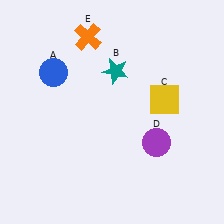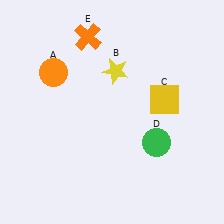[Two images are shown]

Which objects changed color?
A changed from blue to orange. B changed from teal to yellow. D changed from purple to green.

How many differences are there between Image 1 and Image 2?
There are 3 differences between the two images.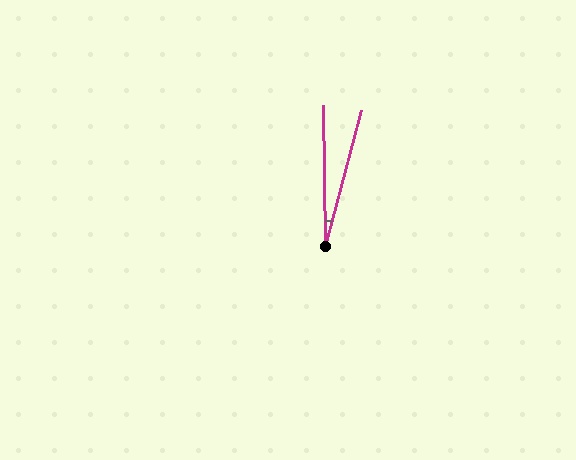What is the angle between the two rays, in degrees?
Approximately 16 degrees.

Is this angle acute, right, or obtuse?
It is acute.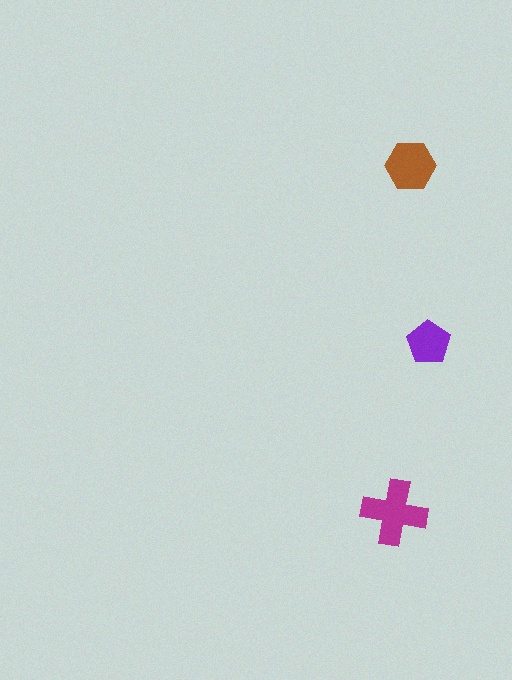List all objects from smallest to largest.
The purple pentagon, the brown hexagon, the magenta cross.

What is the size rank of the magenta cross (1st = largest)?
1st.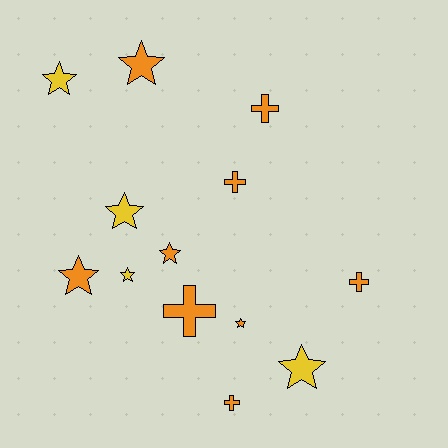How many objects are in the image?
There are 13 objects.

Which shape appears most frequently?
Star, with 8 objects.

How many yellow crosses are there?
There are no yellow crosses.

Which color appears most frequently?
Orange, with 9 objects.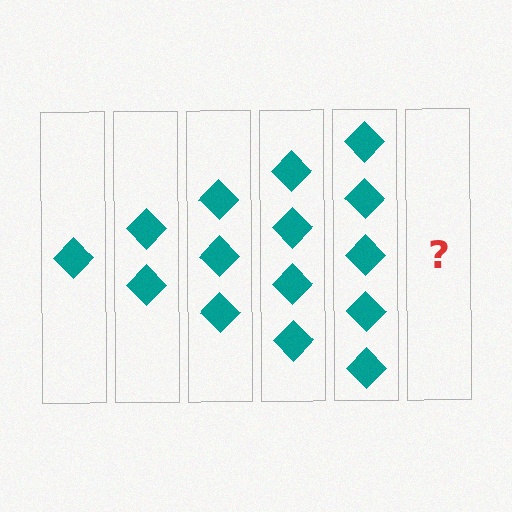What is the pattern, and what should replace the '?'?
The pattern is that each step adds one more diamond. The '?' should be 6 diamonds.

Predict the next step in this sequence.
The next step is 6 diamonds.